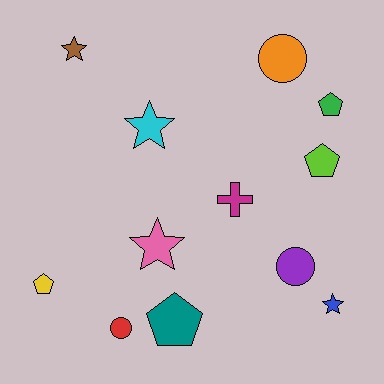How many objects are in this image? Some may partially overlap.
There are 12 objects.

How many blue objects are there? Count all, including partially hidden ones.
There is 1 blue object.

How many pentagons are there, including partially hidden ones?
There are 4 pentagons.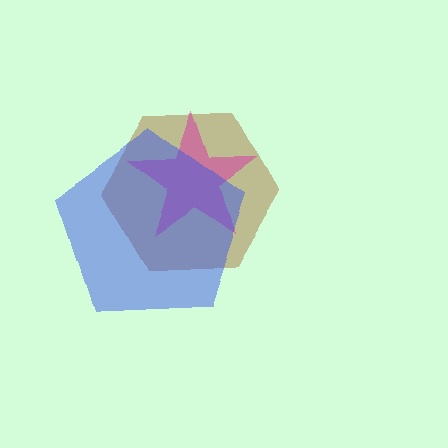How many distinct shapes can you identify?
There are 3 distinct shapes: a brown hexagon, a magenta star, a blue pentagon.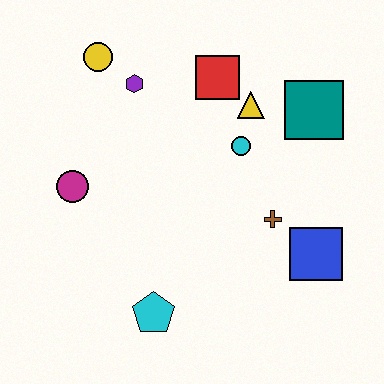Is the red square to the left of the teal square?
Yes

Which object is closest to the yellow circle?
The purple hexagon is closest to the yellow circle.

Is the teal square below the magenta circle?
No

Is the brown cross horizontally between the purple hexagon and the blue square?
Yes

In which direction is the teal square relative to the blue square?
The teal square is above the blue square.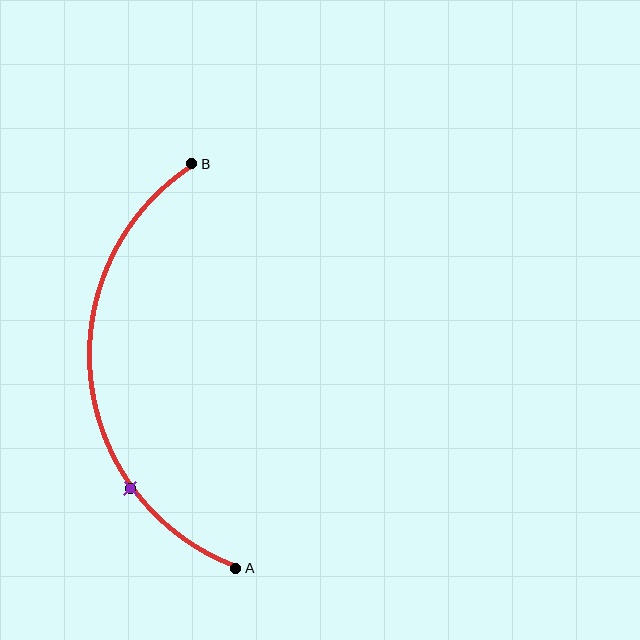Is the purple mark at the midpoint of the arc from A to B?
No. The purple mark lies on the arc but is closer to endpoint A. The arc midpoint would be at the point on the curve equidistant along the arc from both A and B.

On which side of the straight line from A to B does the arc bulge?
The arc bulges to the left of the straight line connecting A and B.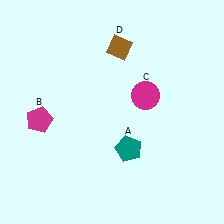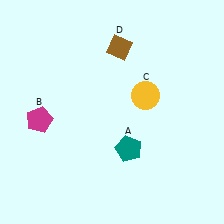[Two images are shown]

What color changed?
The circle (C) changed from magenta in Image 1 to yellow in Image 2.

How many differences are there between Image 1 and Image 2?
There is 1 difference between the two images.